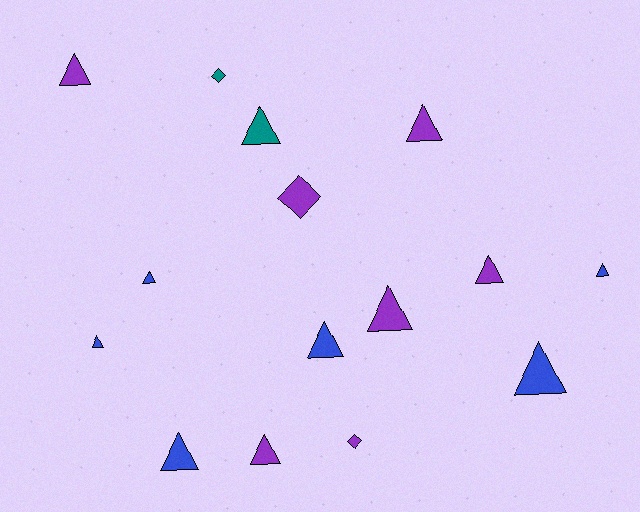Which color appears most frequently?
Purple, with 7 objects.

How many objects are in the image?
There are 15 objects.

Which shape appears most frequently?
Triangle, with 12 objects.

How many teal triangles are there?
There is 1 teal triangle.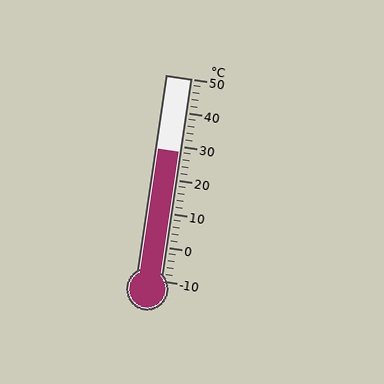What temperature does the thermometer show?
The thermometer shows approximately 28°C.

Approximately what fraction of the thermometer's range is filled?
The thermometer is filled to approximately 65% of its range.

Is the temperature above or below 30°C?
The temperature is below 30°C.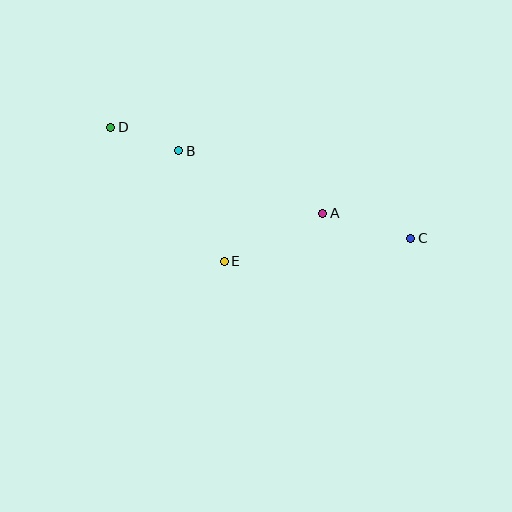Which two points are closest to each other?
Points B and D are closest to each other.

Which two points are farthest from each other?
Points C and D are farthest from each other.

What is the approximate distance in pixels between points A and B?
The distance between A and B is approximately 157 pixels.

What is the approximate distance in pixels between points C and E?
The distance between C and E is approximately 188 pixels.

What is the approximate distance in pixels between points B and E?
The distance between B and E is approximately 120 pixels.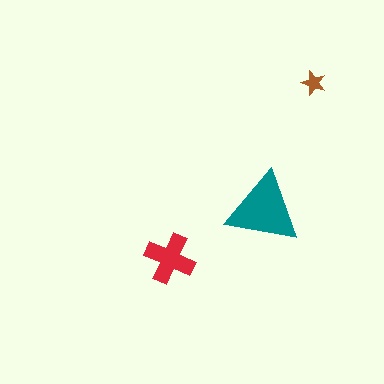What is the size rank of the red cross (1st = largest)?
2nd.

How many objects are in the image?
There are 3 objects in the image.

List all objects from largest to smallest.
The teal triangle, the red cross, the brown star.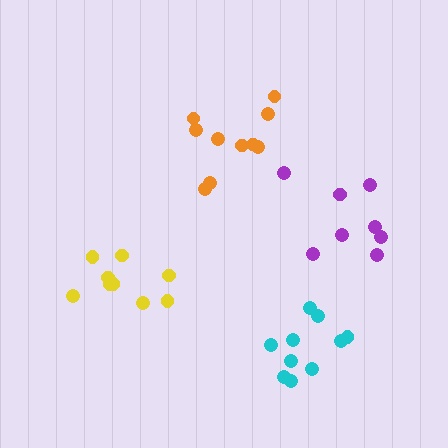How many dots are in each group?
Group 1: 10 dots, Group 2: 10 dots, Group 3: 9 dots, Group 4: 8 dots (37 total).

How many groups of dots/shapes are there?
There are 4 groups.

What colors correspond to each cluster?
The clusters are colored: orange, cyan, yellow, purple.